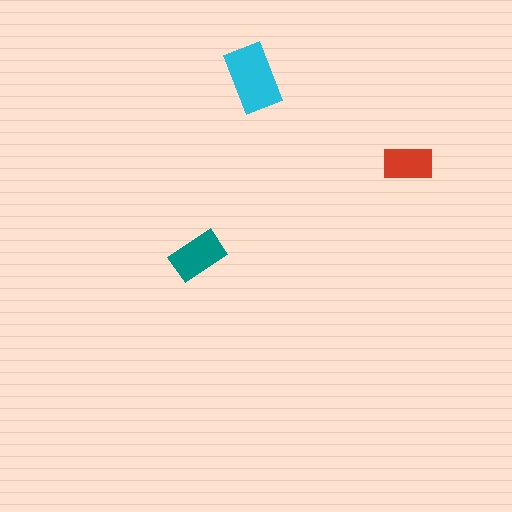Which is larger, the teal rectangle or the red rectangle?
The teal one.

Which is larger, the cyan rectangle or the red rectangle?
The cyan one.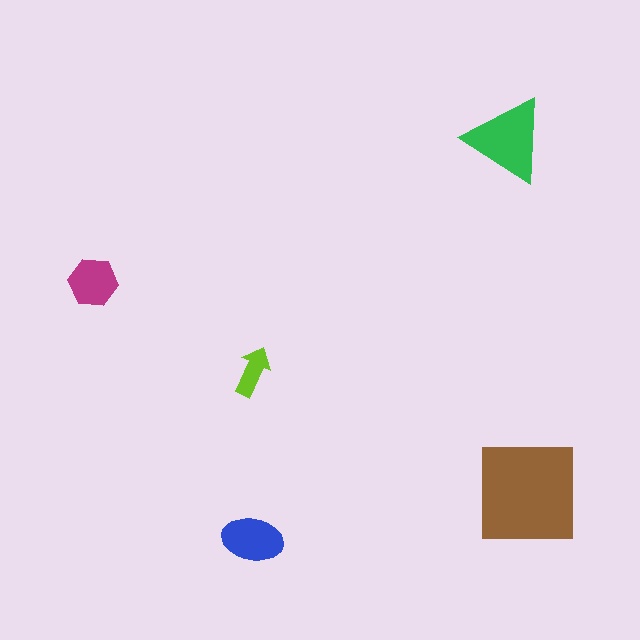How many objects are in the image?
There are 5 objects in the image.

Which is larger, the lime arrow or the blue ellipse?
The blue ellipse.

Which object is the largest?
The brown square.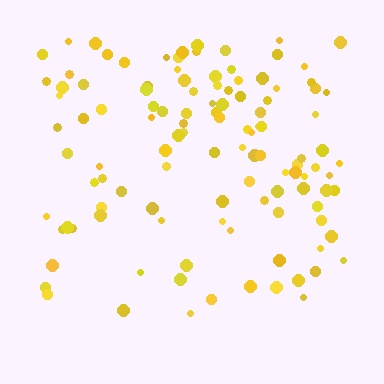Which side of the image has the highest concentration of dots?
The top.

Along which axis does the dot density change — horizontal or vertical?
Vertical.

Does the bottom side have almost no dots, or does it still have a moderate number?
Still a moderate number, just noticeably fewer than the top.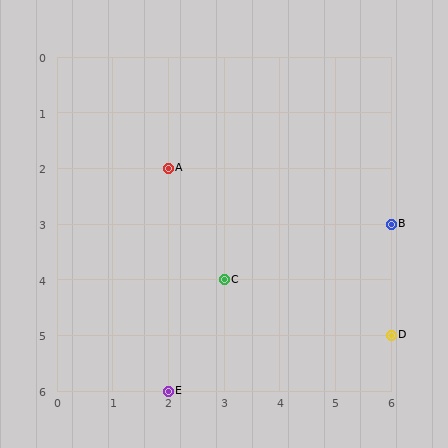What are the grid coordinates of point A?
Point A is at grid coordinates (2, 2).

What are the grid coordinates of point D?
Point D is at grid coordinates (6, 5).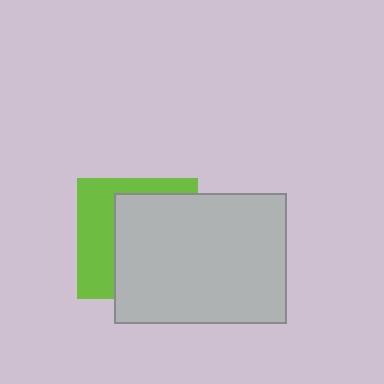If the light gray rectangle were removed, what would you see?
You would see the complete lime square.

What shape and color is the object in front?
The object in front is a light gray rectangle.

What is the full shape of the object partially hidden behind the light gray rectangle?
The partially hidden object is a lime square.